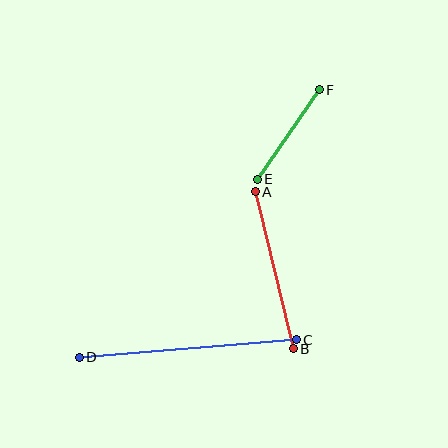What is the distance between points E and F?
The distance is approximately 109 pixels.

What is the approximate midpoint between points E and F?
The midpoint is at approximately (288, 134) pixels.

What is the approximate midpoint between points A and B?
The midpoint is at approximately (274, 270) pixels.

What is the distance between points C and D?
The distance is approximately 218 pixels.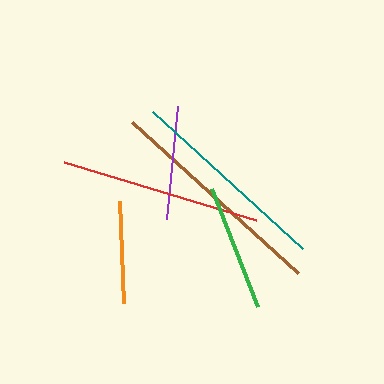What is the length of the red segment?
The red segment is approximately 201 pixels long.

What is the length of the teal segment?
The teal segment is approximately 203 pixels long.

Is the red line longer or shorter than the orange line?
The red line is longer than the orange line.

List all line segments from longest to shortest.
From longest to shortest: brown, teal, red, green, purple, orange.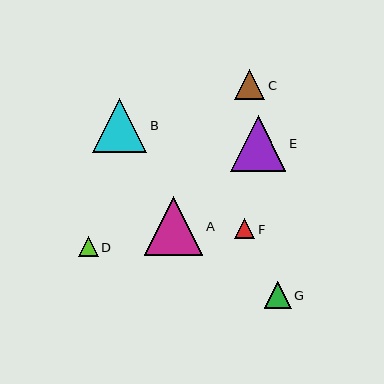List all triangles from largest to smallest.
From largest to smallest: A, E, B, C, G, F, D.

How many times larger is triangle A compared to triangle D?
Triangle A is approximately 2.9 times the size of triangle D.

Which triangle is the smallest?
Triangle D is the smallest with a size of approximately 20 pixels.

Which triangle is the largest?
Triangle A is the largest with a size of approximately 59 pixels.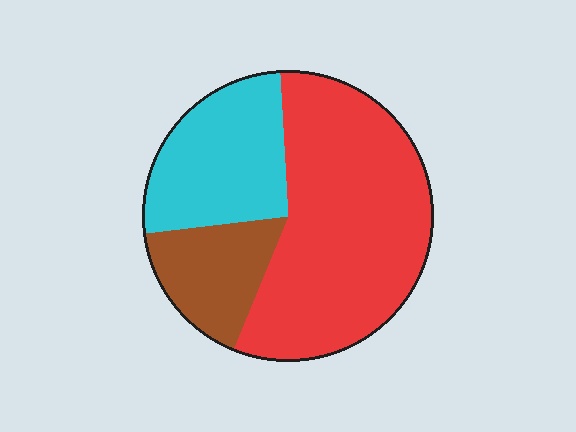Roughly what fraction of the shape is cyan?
Cyan takes up about one quarter (1/4) of the shape.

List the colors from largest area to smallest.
From largest to smallest: red, cyan, brown.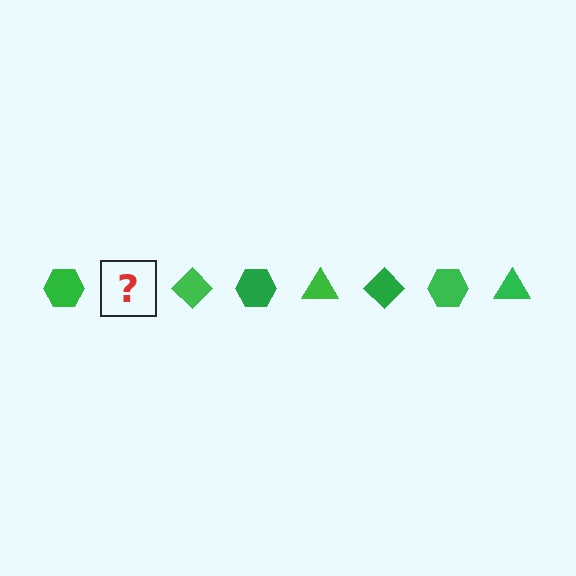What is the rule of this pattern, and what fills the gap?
The rule is that the pattern cycles through hexagon, triangle, diamond shapes in green. The gap should be filled with a green triangle.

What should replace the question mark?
The question mark should be replaced with a green triangle.